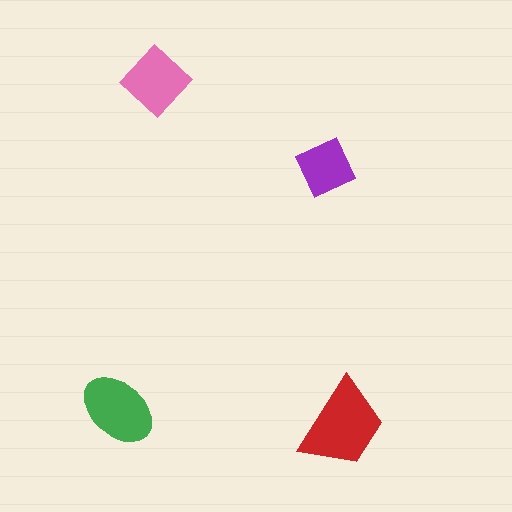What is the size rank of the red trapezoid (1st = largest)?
1st.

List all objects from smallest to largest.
The purple square, the pink diamond, the green ellipse, the red trapezoid.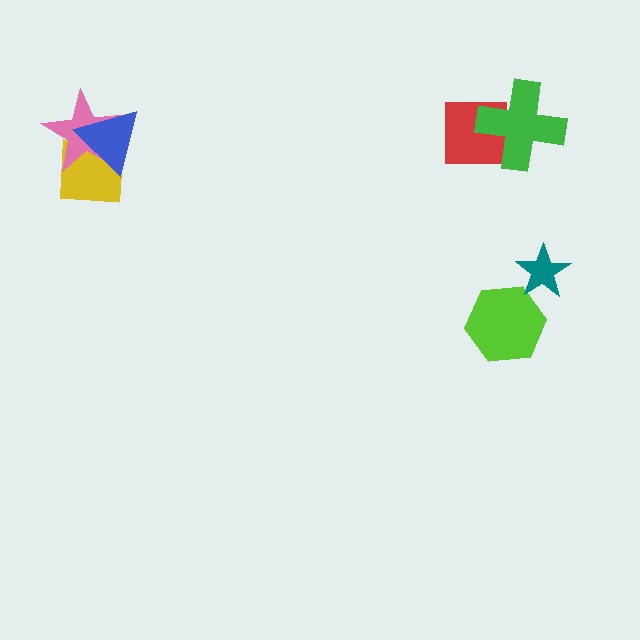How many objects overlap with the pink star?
2 objects overlap with the pink star.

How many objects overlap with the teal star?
0 objects overlap with the teal star.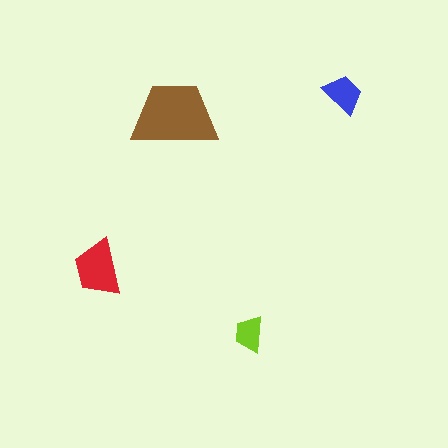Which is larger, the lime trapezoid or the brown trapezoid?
The brown one.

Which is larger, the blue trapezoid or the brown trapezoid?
The brown one.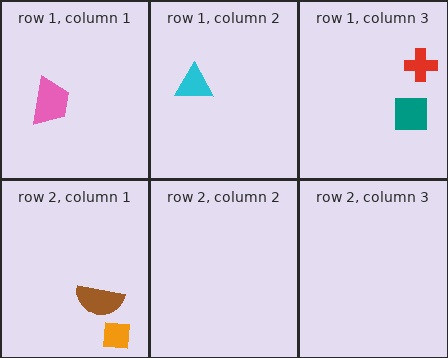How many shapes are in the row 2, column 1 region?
2.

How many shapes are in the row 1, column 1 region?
1.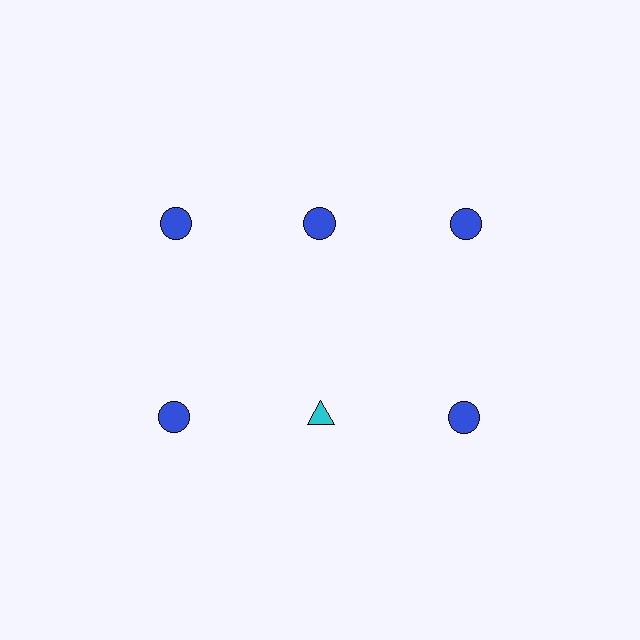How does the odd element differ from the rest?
It differs in both color (cyan instead of blue) and shape (triangle instead of circle).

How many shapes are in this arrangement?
There are 6 shapes arranged in a grid pattern.